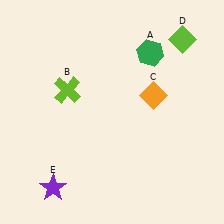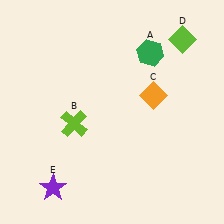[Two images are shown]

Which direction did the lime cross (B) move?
The lime cross (B) moved down.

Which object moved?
The lime cross (B) moved down.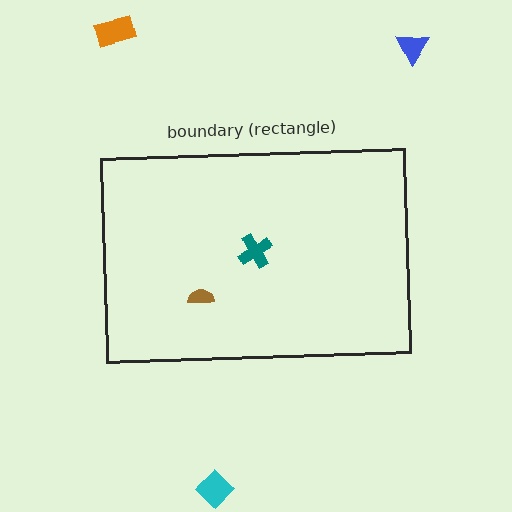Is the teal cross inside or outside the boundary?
Inside.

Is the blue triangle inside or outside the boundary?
Outside.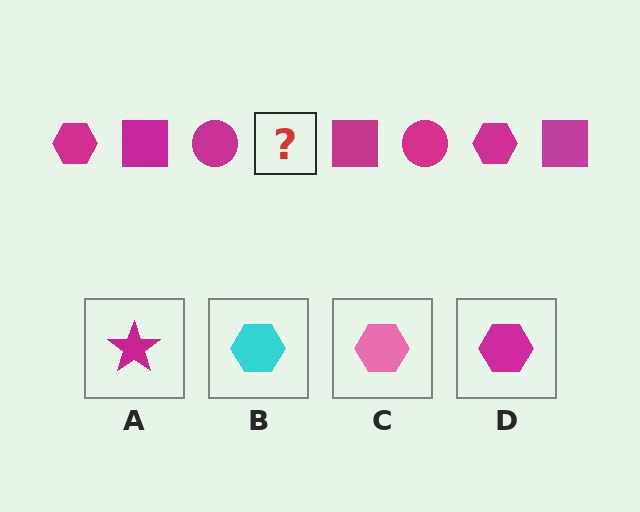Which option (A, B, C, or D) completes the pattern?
D.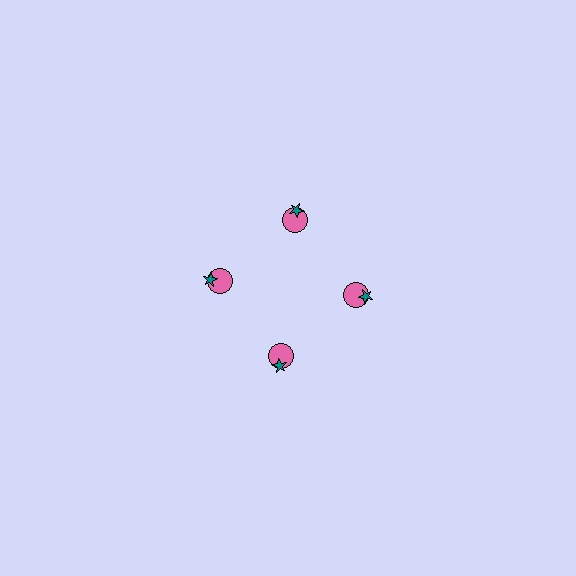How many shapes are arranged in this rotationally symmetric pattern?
There are 8 shapes, arranged in 4 groups of 2.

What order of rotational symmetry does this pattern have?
This pattern has 4-fold rotational symmetry.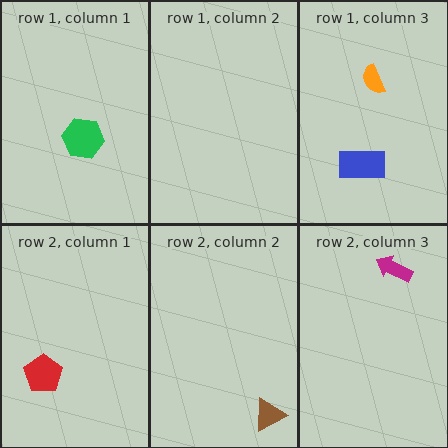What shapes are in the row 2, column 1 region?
The red pentagon.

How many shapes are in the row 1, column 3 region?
2.